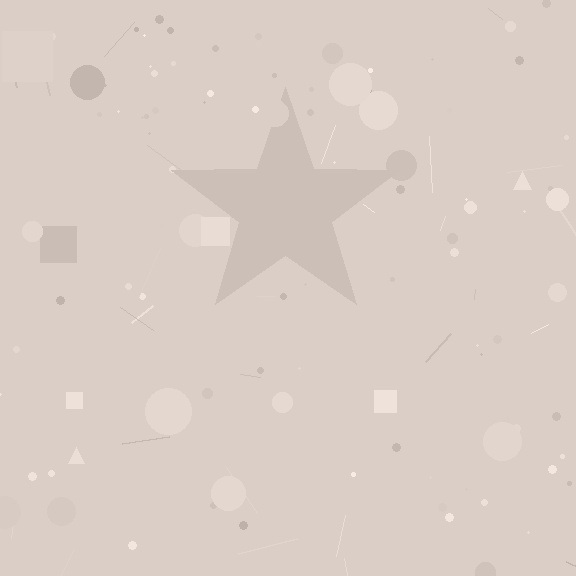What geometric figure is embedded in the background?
A star is embedded in the background.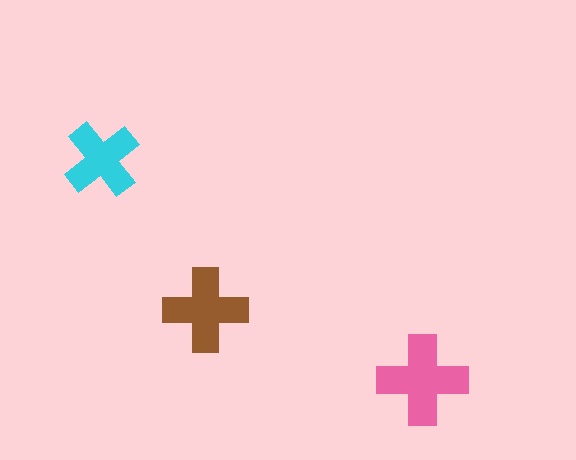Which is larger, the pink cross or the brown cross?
The pink one.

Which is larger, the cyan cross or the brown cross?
The brown one.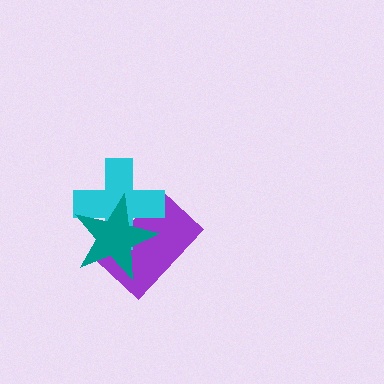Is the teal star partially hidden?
No, no other shape covers it.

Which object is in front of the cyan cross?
The teal star is in front of the cyan cross.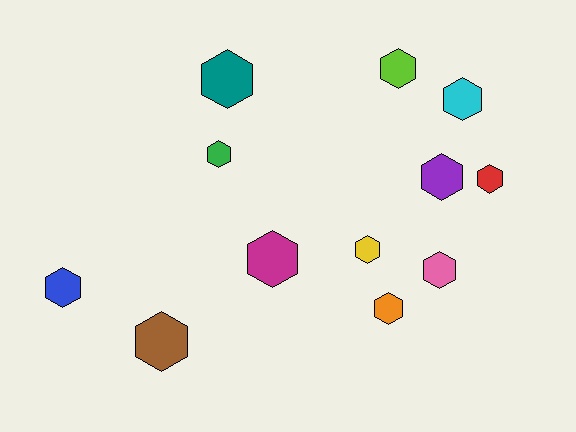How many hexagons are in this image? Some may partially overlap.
There are 12 hexagons.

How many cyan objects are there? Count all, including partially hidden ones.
There is 1 cyan object.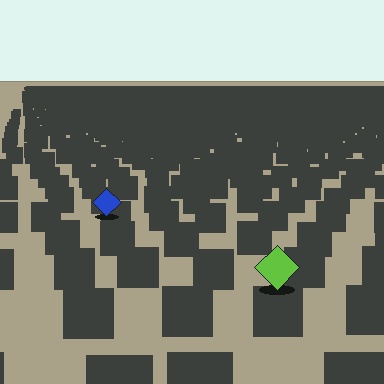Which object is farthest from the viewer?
The blue diamond is farthest from the viewer. It appears smaller and the ground texture around it is denser.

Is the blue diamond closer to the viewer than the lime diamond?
No. The lime diamond is closer — you can tell from the texture gradient: the ground texture is coarser near it.